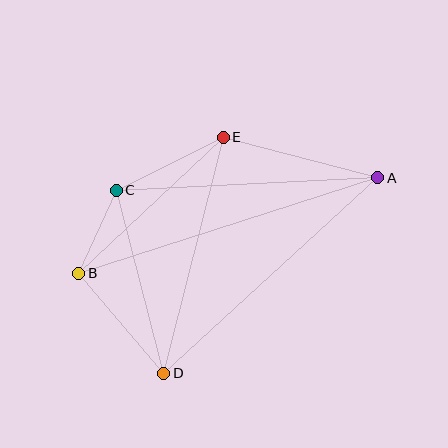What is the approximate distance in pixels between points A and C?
The distance between A and C is approximately 262 pixels.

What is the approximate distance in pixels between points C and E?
The distance between C and E is approximately 119 pixels.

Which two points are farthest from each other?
Points A and B are farthest from each other.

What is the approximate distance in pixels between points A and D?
The distance between A and D is approximately 290 pixels.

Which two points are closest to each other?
Points B and C are closest to each other.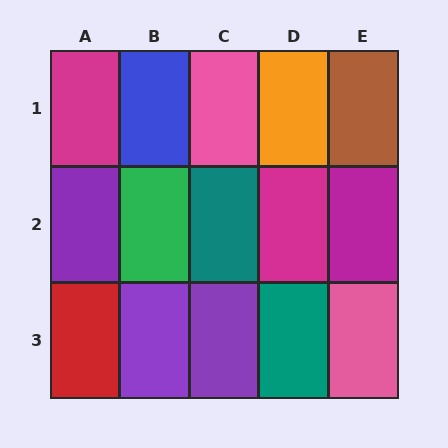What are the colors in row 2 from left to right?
Purple, green, teal, magenta, magenta.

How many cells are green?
1 cell is green.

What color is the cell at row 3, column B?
Purple.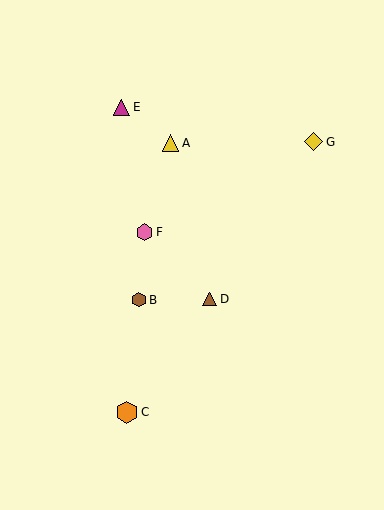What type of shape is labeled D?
Shape D is a brown triangle.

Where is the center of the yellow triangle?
The center of the yellow triangle is at (170, 143).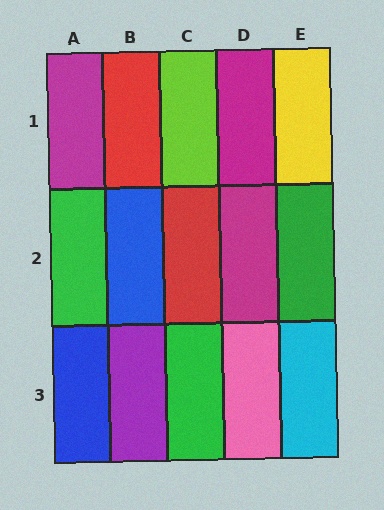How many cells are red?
2 cells are red.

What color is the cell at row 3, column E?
Cyan.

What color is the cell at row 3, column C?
Green.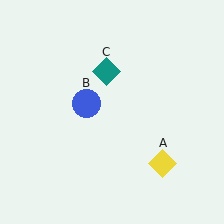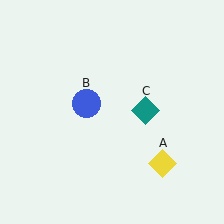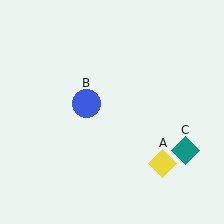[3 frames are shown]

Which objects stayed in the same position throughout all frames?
Yellow diamond (object A) and blue circle (object B) remained stationary.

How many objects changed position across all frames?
1 object changed position: teal diamond (object C).